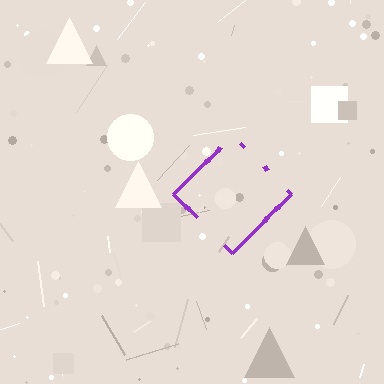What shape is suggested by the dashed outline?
The dashed outline suggests a diamond.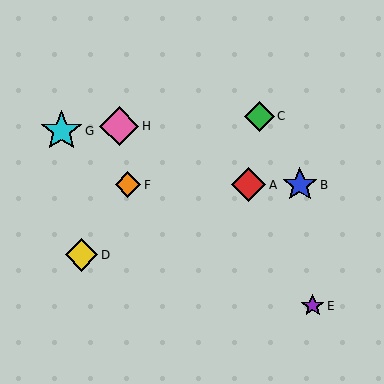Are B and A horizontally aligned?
Yes, both are at y≈185.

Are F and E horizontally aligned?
No, F is at y≈185 and E is at y≈306.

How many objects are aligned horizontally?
3 objects (A, B, F) are aligned horizontally.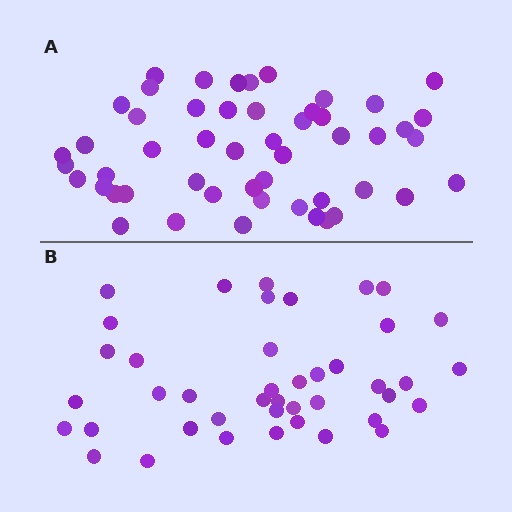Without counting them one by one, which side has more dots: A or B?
Region A (the top region) has more dots.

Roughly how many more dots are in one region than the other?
Region A has roughly 8 or so more dots than region B.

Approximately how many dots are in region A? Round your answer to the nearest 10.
About 50 dots. (The exact count is 51, which rounds to 50.)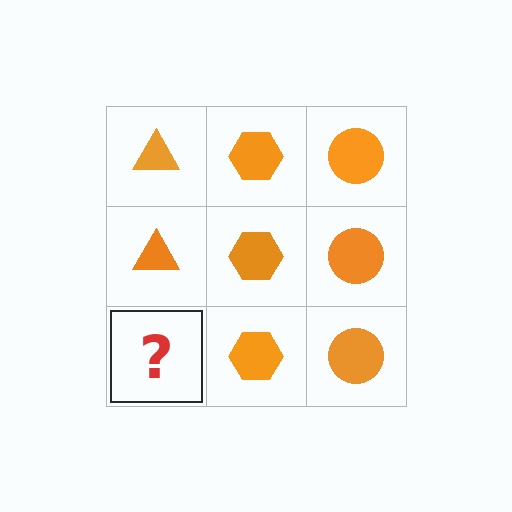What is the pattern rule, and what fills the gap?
The rule is that each column has a consistent shape. The gap should be filled with an orange triangle.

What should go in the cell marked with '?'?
The missing cell should contain an orange triangle.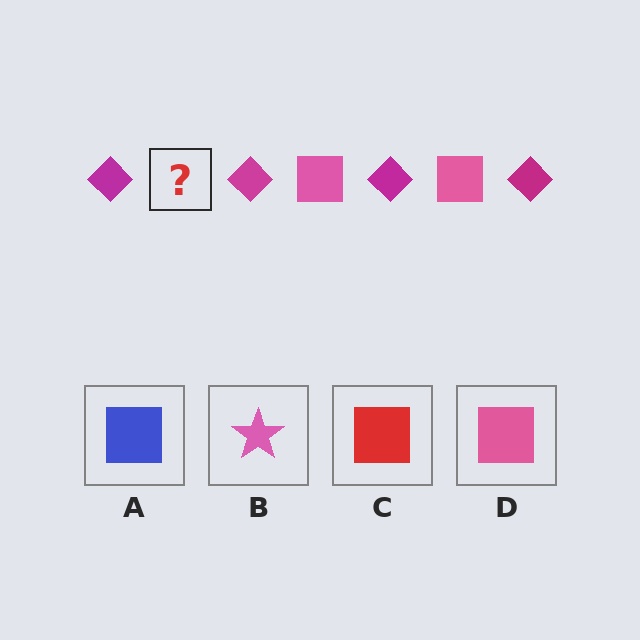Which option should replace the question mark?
Option D.